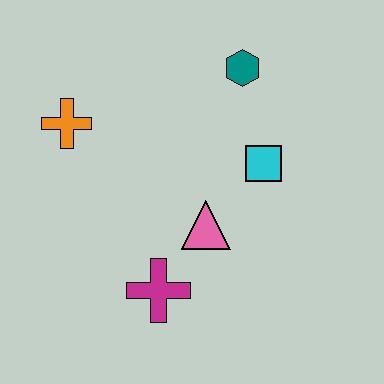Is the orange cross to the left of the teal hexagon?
Yes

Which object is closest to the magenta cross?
The pink triangle is closest to the magenta cross.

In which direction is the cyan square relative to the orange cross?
The cyan square is to the right of the orange cross.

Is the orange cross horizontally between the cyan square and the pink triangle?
No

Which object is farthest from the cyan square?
The orange cross is farthest from the cyan square.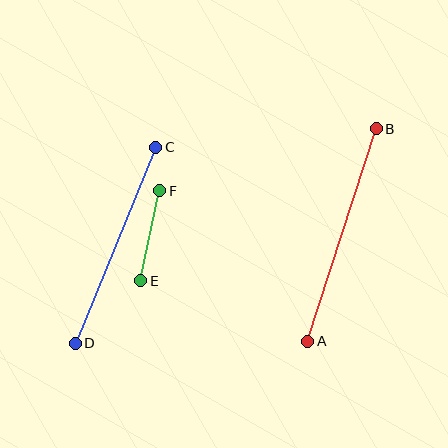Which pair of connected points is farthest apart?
Points A and B are farthest apart.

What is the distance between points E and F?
The distance is approximately 92 pixels.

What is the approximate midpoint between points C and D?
The midpoint is at approximately (115, 245) pixels.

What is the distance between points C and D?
The distance is approximately 212 pixels.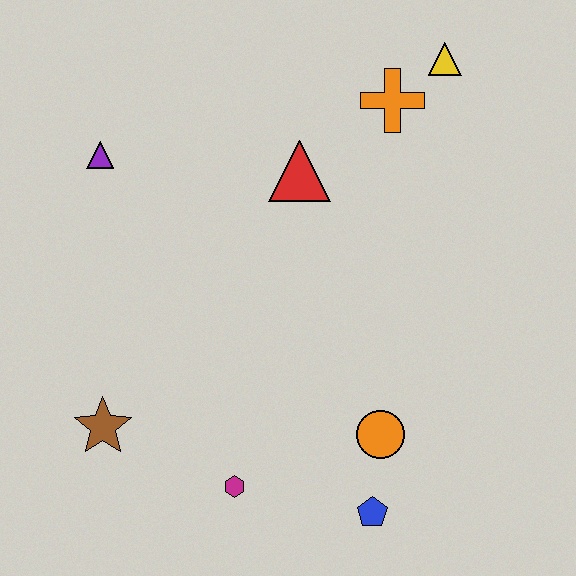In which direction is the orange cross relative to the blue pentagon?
The orange cross is above the blue pentagon.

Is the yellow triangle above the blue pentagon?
Yes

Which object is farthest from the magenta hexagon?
The yellow triangle is farthest from the magenta hexagon.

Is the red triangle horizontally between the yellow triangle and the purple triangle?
Yes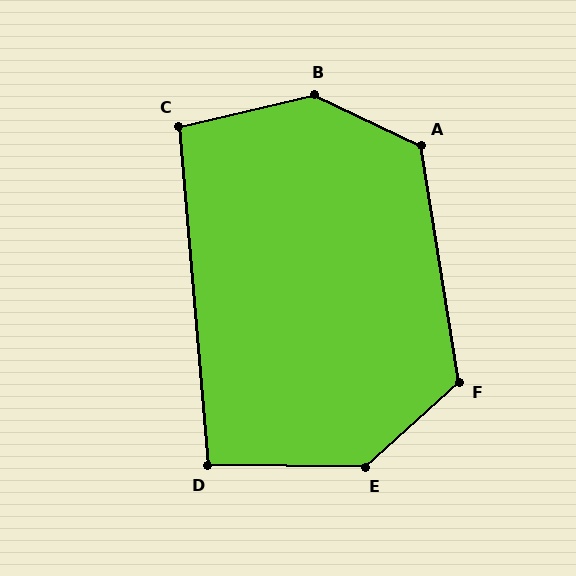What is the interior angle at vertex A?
Approximately 125 degrees (obtuse).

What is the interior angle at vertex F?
Approximately 123 degrees (obtuse).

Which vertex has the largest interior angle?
B, at approximately 141 degrees.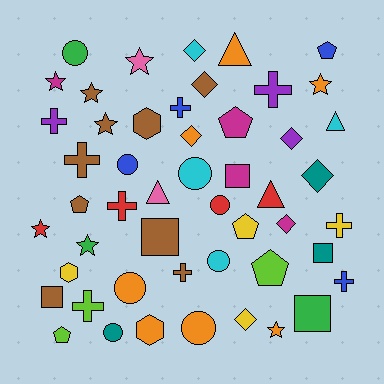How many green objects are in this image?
There are 3 green objects.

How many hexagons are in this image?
There are 3 hexagons.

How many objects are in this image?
There are 50 objects.